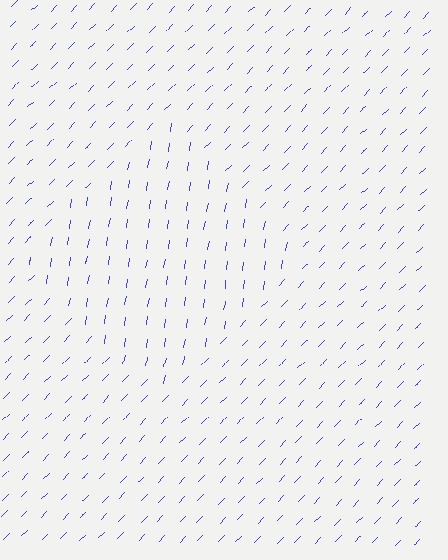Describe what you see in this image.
The image is filled with small blue line segments. A diamond region in the image has lines oriented differently from the surrounding lines, creating a visible texture boundary.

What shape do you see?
I see a diamond.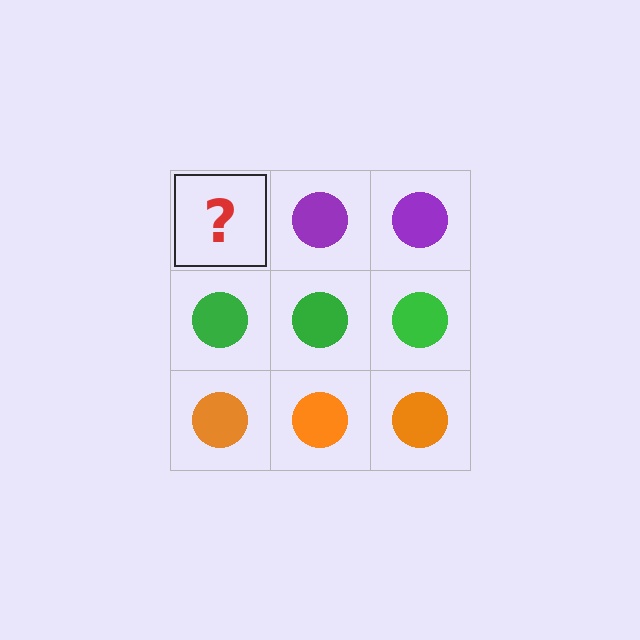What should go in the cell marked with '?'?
The missing cell should contain a purple circle.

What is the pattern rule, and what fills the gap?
The rule is that each row has a consistent color. The gap should be filled with a purple circle.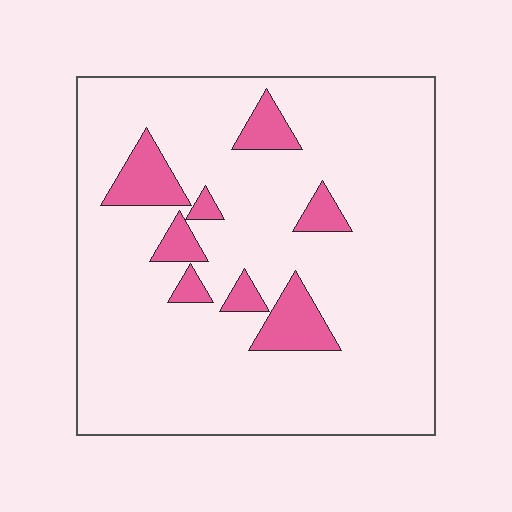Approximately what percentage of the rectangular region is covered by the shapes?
Approximately 10%.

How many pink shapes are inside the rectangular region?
8.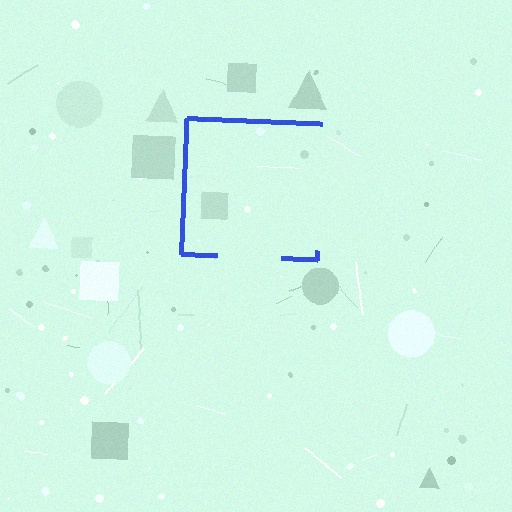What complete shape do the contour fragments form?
The contour fragments form a square.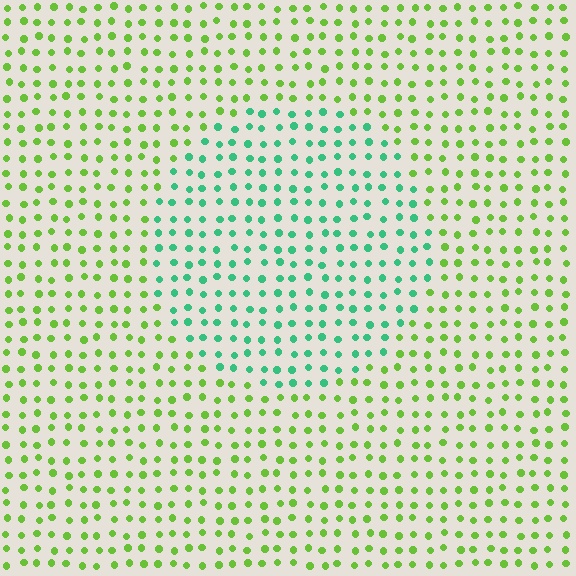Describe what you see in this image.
The image is filled with small lime elements in a uniform arrangement. A circle-shaped region is visible where the elements are tinted to a slightly different hue, forming a subtle color boundary.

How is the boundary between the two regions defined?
The boundary is defined purely by a slight shift in hue (about 53 degrees). Spacing, size, and orientation are identical on both sides.